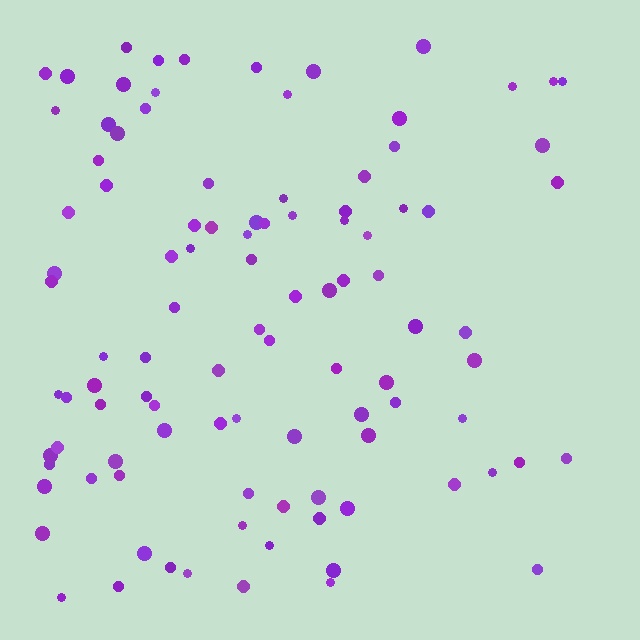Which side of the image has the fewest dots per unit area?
The right.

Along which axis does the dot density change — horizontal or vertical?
Horizontal.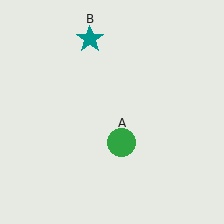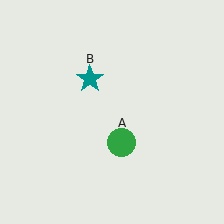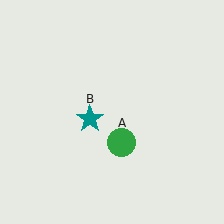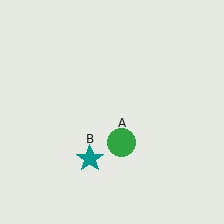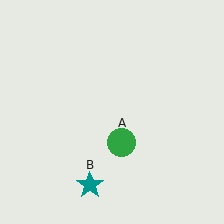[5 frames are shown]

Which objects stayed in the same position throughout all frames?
Green circle (object A) remained stationary.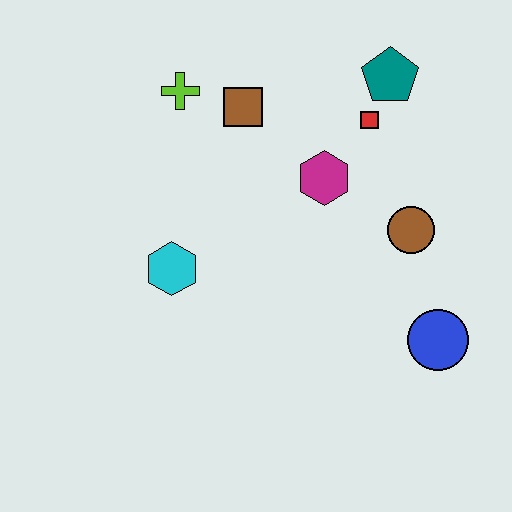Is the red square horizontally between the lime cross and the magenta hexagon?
No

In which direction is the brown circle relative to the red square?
The brown circle is below the red square.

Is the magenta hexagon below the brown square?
Yes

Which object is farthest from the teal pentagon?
The cyan hexagon is farthest from the teal pentagon.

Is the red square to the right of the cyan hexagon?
Yes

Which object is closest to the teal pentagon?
The red square is closest to the teal pentagon.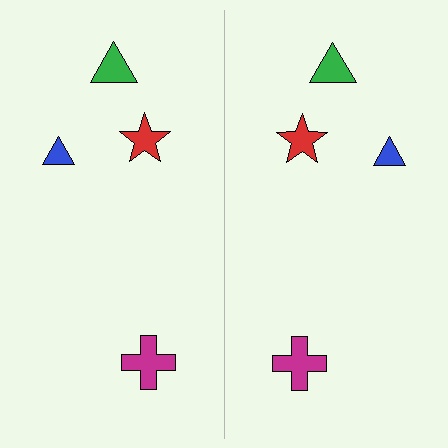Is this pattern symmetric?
Yes, this pattern has bilateral (reflection) symmetry.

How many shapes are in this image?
There are 8 shapes in this image.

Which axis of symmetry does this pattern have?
The pattern has a vertical axis of symmetry running through the center of the image.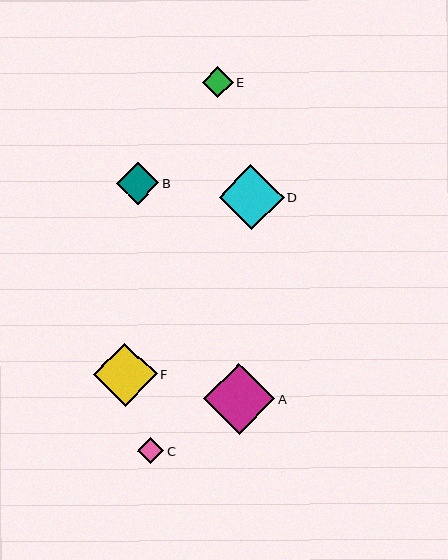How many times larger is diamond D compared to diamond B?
Diamond D is approximately 1.5 times the size of diamond B.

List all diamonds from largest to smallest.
From largest to smallest: A, D, F, B, E, C.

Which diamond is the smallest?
Diamond C is the smallest with a size of approximately 26 pixels.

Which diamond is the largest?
Diamond A is the largest with a size of approximately 71 pixels.